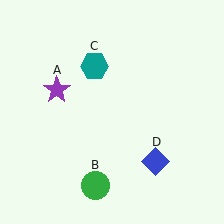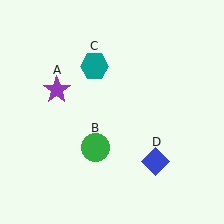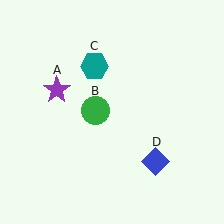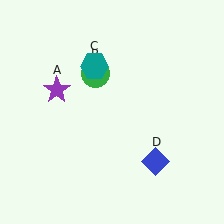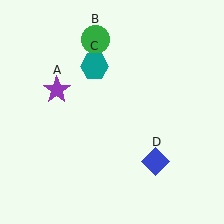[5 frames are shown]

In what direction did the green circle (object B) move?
The green circle (object B) moved up.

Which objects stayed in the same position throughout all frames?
Purple star (object A) and teal hexagon (object C) and blue diamond (object D) remained stationary.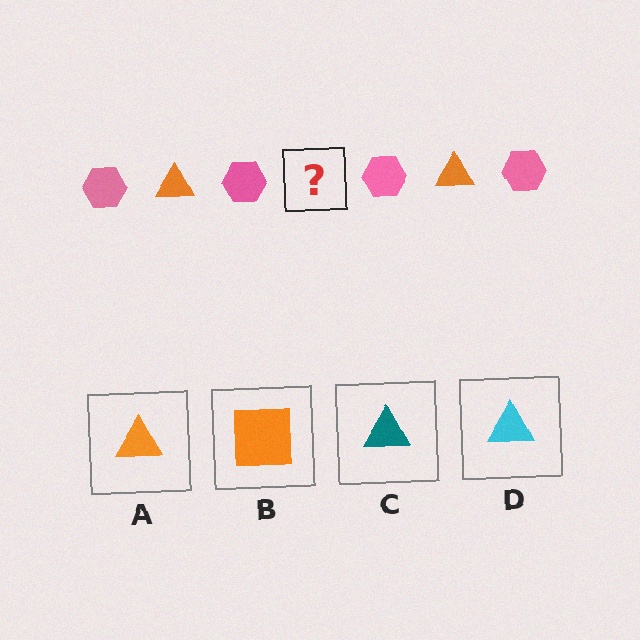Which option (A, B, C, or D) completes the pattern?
A.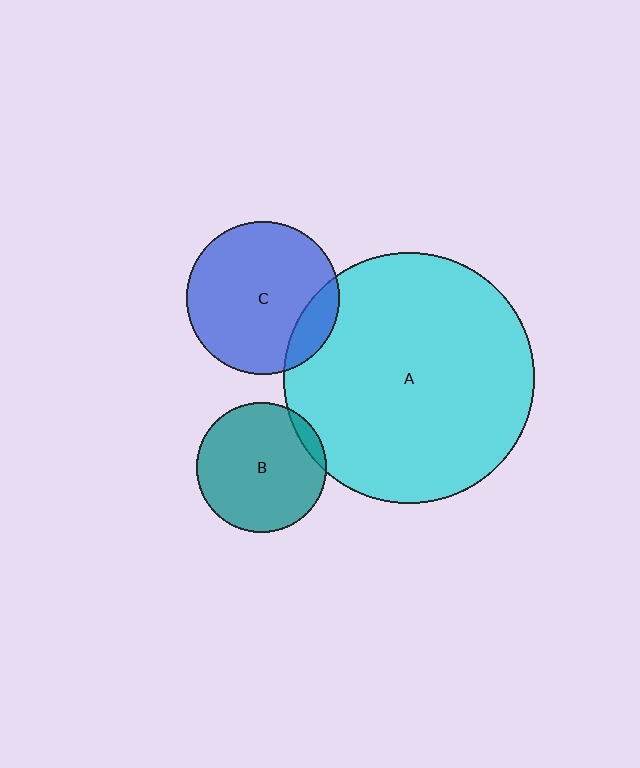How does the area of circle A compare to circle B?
Approximately 3.7 times.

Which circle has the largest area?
Circle A (cyan).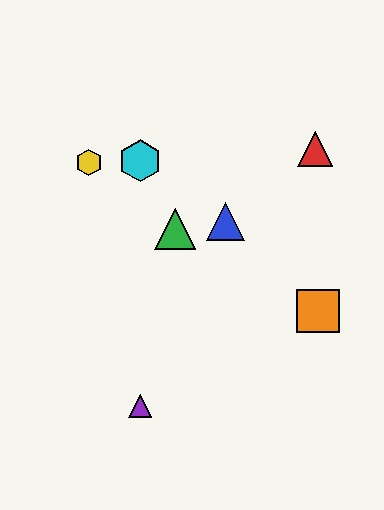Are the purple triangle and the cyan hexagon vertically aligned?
Yes, both are at x≈140.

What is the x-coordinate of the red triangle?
The red triangle is at x≈315.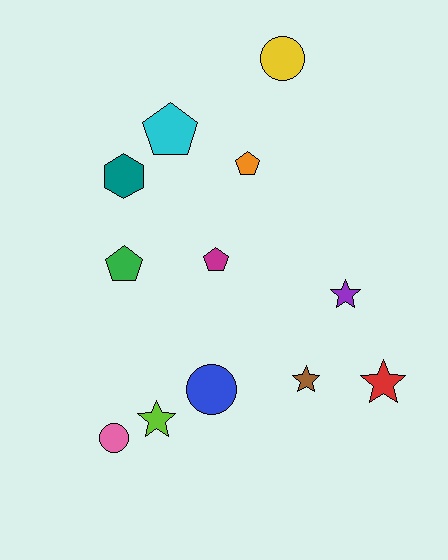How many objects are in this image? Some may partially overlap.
There are 12 objects.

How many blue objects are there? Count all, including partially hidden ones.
There is 1 blue object.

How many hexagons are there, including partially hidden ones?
There is 1 hexagon.